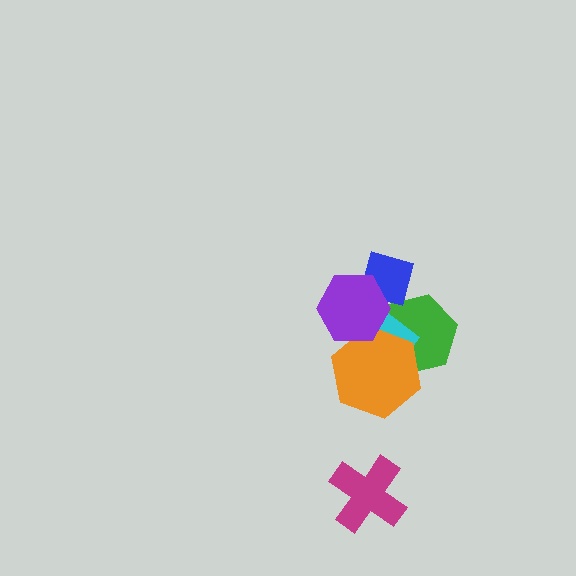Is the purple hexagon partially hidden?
No, no other shape covers it.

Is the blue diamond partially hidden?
Yes, it is partially covered by another shape.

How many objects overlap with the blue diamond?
3 objects overlap with the blue diamond.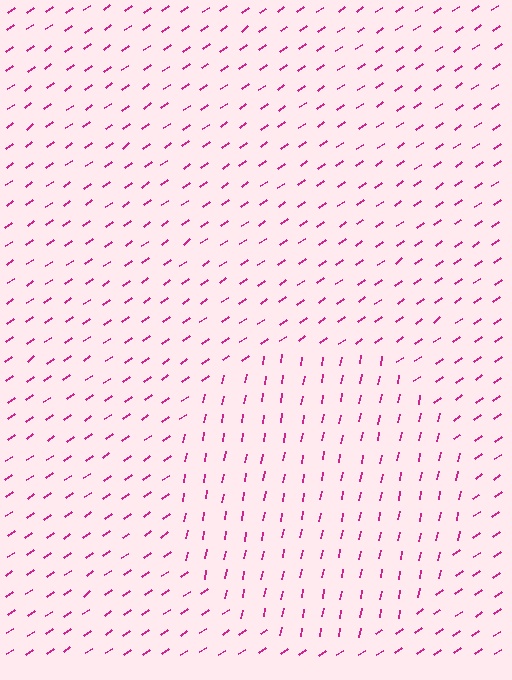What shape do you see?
I see a circle.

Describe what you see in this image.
The image is filled with small magenta line segments. A circle region in the image has lines oriented differently from the surrounding lines, creating a visible texture boundary.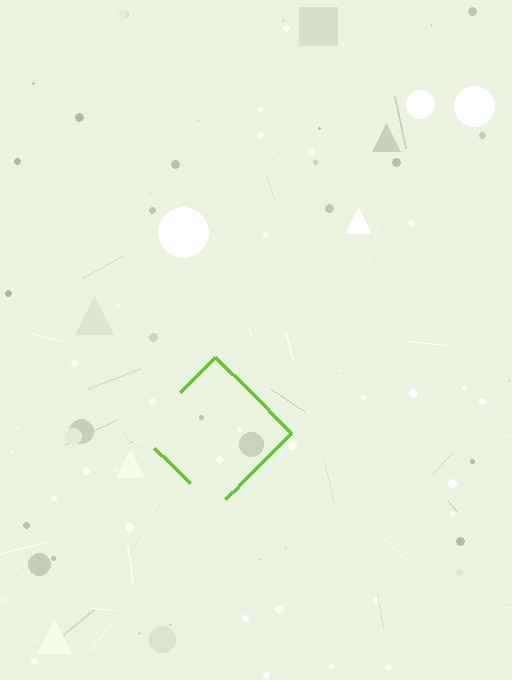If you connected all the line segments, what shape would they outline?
They would outline a diamond.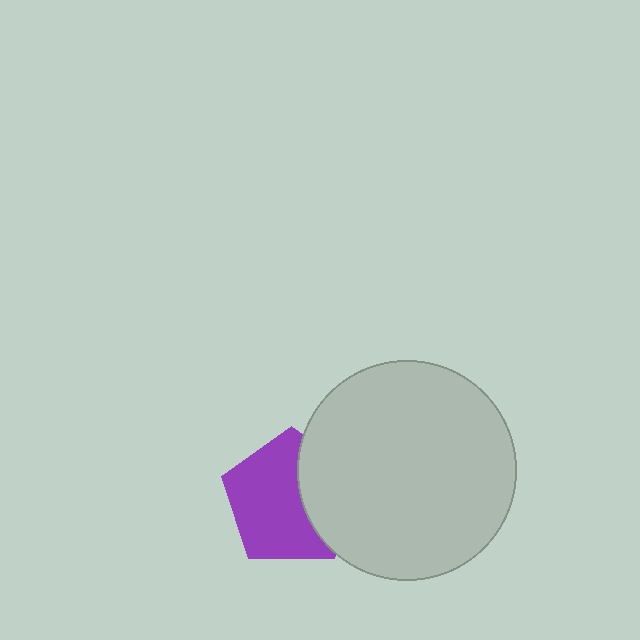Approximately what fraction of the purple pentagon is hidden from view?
Roughly 34% of the purple pentagon is hidden behind the light gray circle.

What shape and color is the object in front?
The object in front is a light gray circle.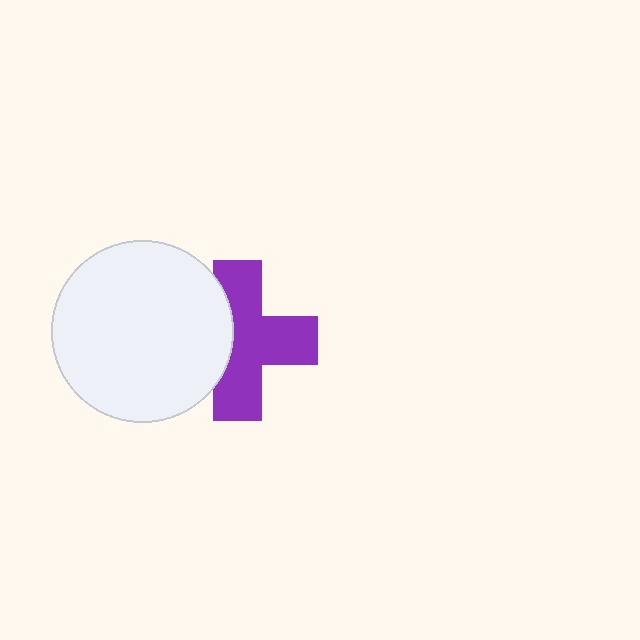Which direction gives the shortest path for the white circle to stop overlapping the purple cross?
Moving left gives the shortest separation.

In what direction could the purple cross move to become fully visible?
The purple cross could move right. That would shift it out from behind the white circle entirely.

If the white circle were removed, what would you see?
You would see the complete purple cross.